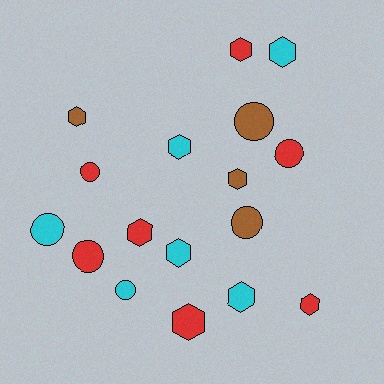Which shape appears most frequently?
Hexagon, with 10 objects.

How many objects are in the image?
There are 17 objects.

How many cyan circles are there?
There are 2 cyan circles.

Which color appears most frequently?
Red, with 7 objects.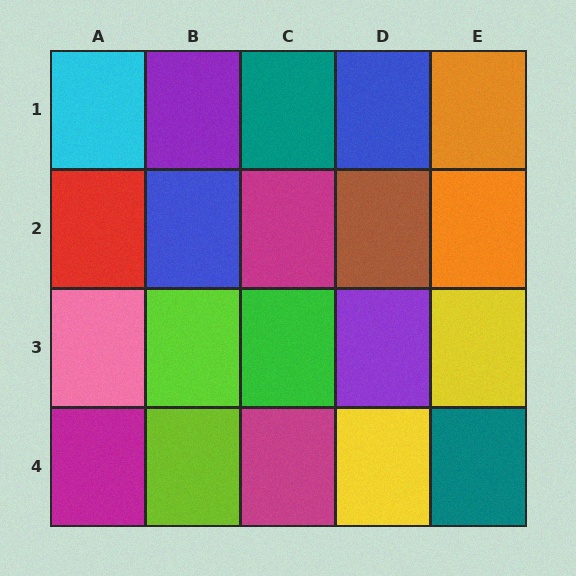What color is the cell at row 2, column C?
Magenta.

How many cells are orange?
2 cells are orange.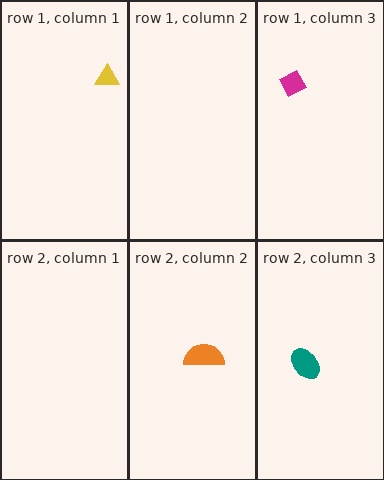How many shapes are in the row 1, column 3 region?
1.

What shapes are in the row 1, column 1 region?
The yellow triangle.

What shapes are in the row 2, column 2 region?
The orange semicircle.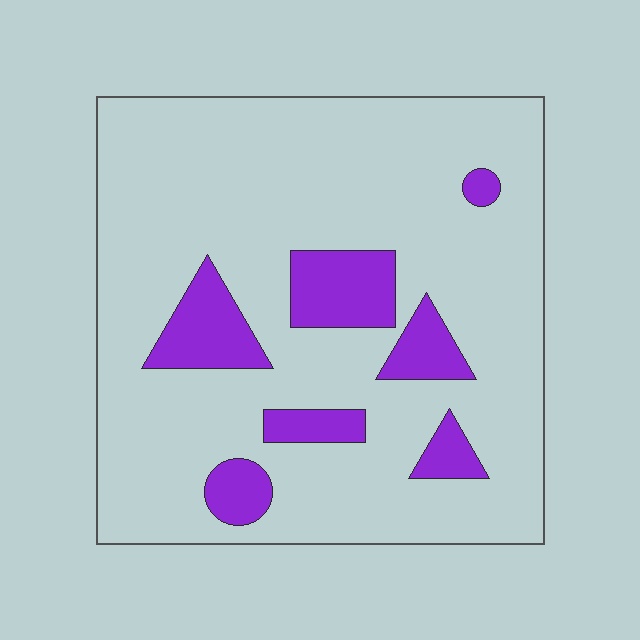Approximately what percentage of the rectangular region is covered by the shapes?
Approximately 15%.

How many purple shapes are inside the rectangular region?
7.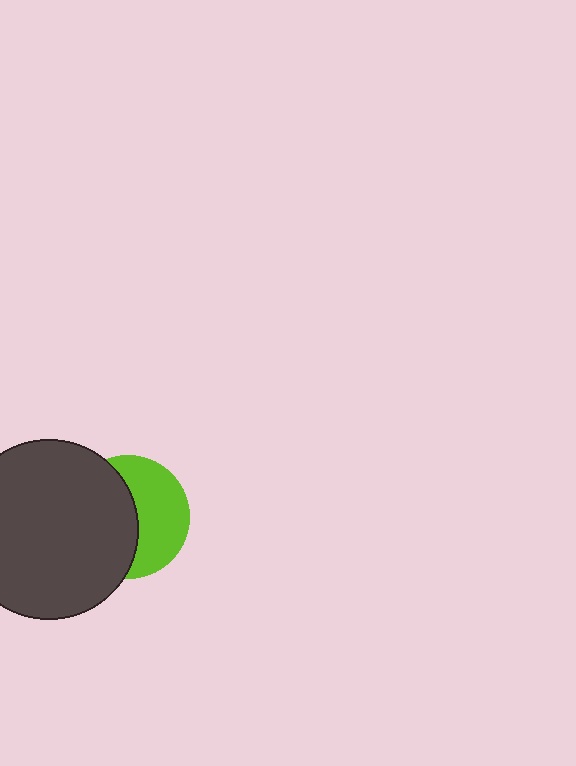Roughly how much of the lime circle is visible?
About half of it is visible (roughly 47%).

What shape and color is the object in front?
The object in front is a dark gray circle.